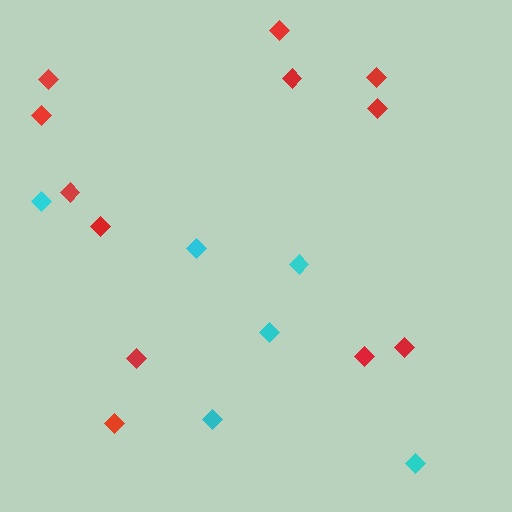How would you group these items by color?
There are 2 groups: one group of cyan diamonds (6) and one group of red diamonds (12).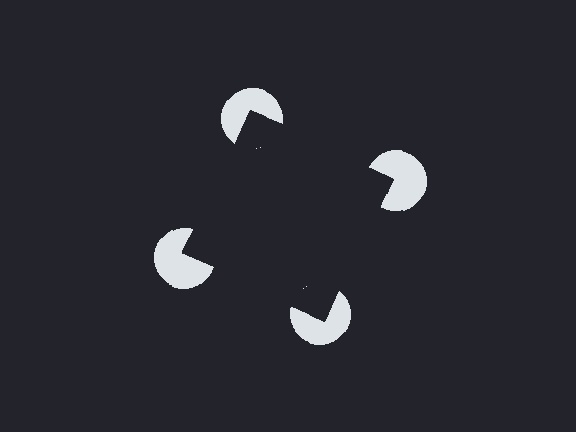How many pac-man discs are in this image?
There are 4 — one at each vertex of the illusory square.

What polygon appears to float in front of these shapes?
An illusory square — its edges are inferred from the aligned wedge cuts in the pac-man discs, not physically drawn.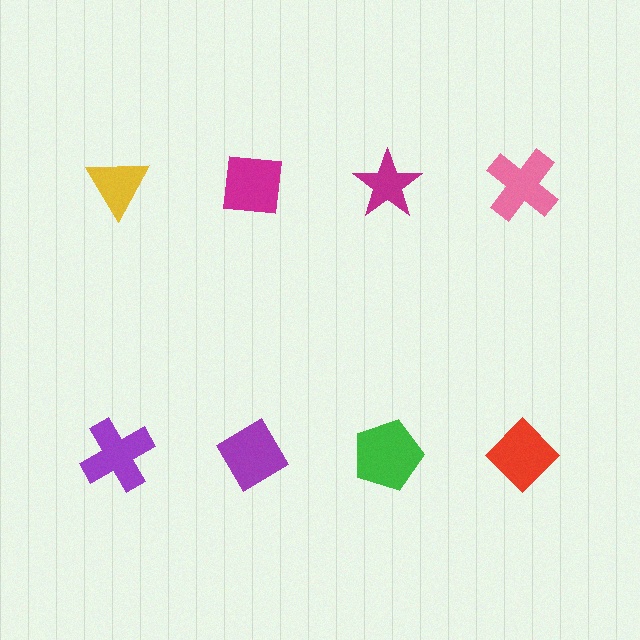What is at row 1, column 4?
A pink cross.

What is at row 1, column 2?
A magenta square.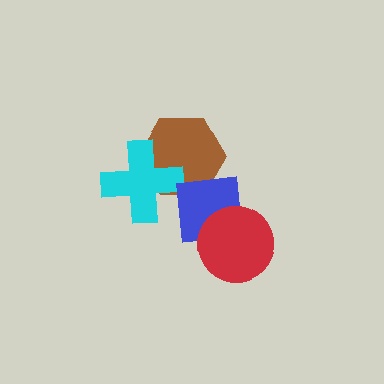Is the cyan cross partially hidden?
No, no other shape covers it.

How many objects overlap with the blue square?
2 objects overlap with the blue square.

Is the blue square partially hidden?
Yes, it is partially covered by another shape.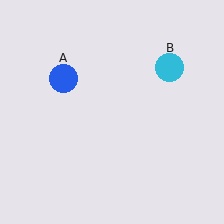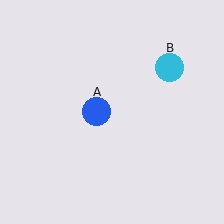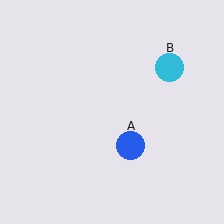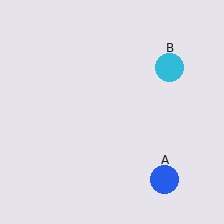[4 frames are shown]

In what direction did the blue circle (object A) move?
The blue circle (object A) moved down and to the right.